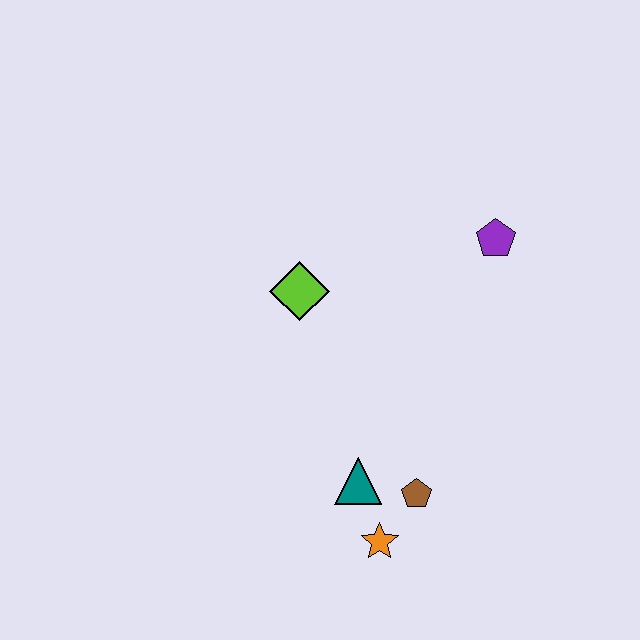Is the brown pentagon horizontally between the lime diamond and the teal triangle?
No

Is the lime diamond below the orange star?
No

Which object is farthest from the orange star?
The purple pentagon is farthest from the orange star.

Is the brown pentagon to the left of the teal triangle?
No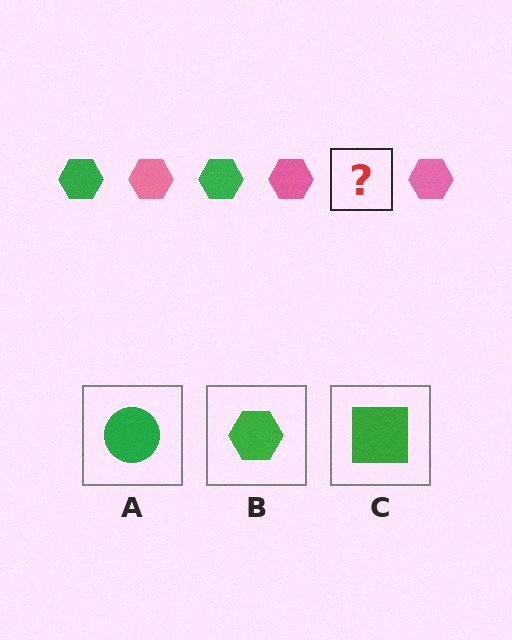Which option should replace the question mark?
Option B.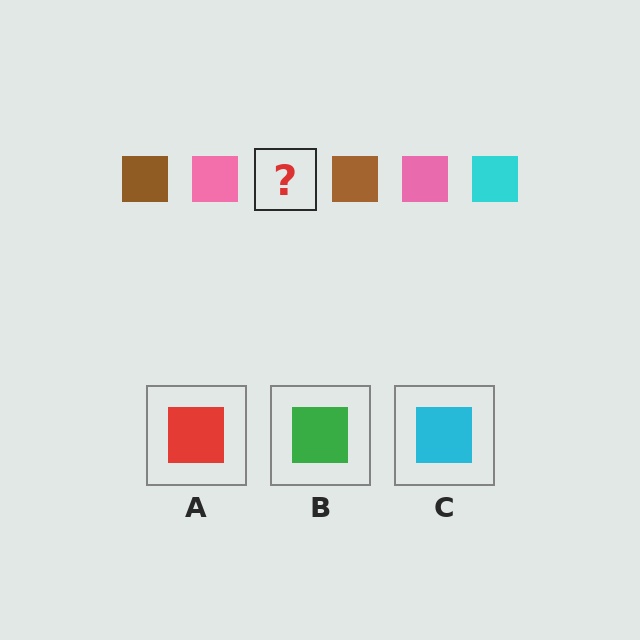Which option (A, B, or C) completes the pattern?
C.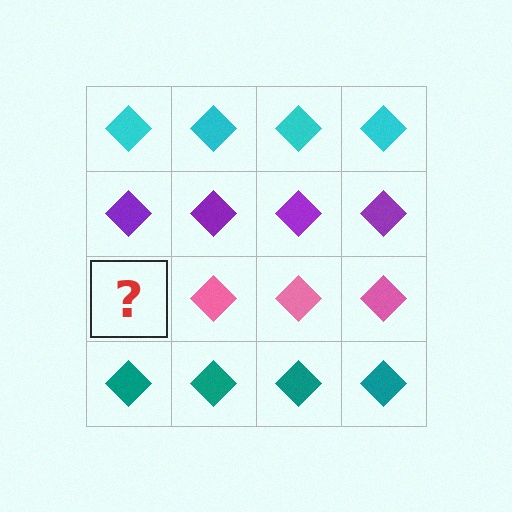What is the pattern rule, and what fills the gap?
The rule is that each row has a consistent color. The gap should be filled with a pink diamond.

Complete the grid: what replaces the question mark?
The question mark should be replaced with a pink diamond.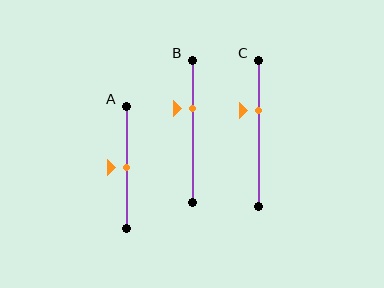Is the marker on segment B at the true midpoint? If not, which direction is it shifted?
No, the marker on segment B is shifted upward by about 16% of the segment length.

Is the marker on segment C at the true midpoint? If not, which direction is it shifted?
No, the marker on segment C is shifted upward by about 15% of the segment length.